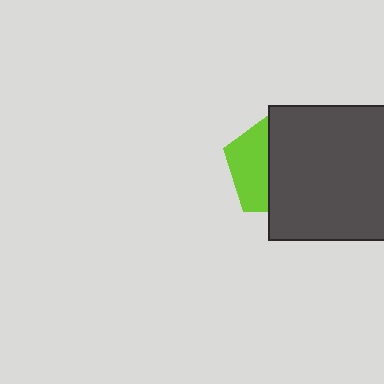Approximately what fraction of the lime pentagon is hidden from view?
Roughly 63% of the lime pentagon is hidden behind the dark gray square.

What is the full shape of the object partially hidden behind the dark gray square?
The partially hidden object is a lime pentagon.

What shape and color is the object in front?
The object in front is a dark gray square.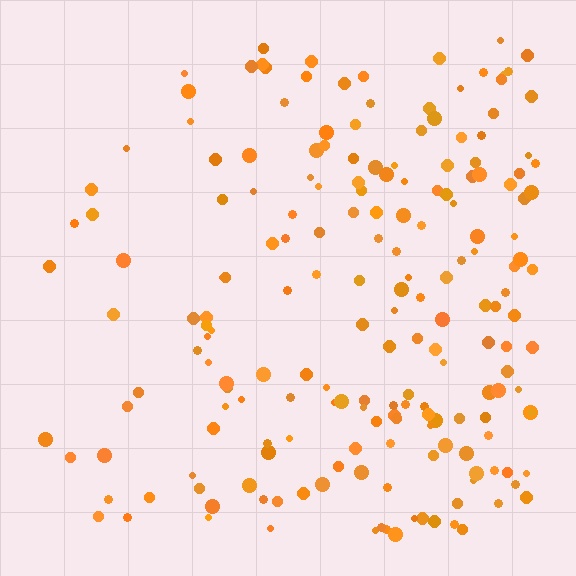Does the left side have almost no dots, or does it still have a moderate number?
Still a moderate number, just noticeably fewer than the right.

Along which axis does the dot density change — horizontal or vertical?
Horizontal.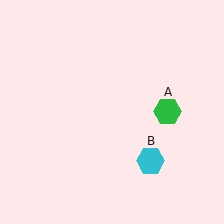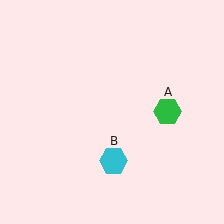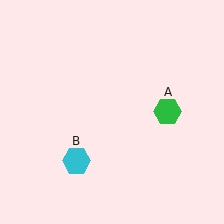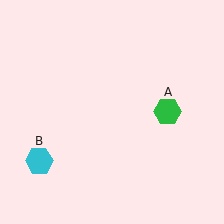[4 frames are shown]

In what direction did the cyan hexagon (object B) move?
The cyan hexagon (object B) moved left.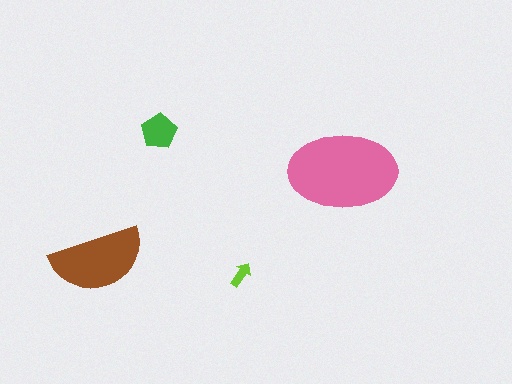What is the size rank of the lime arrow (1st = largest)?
4th.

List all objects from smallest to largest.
The lime arrow, the green pentagon, the brown semicircle, the pink ellipse.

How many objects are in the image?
There are 4 objects in the image.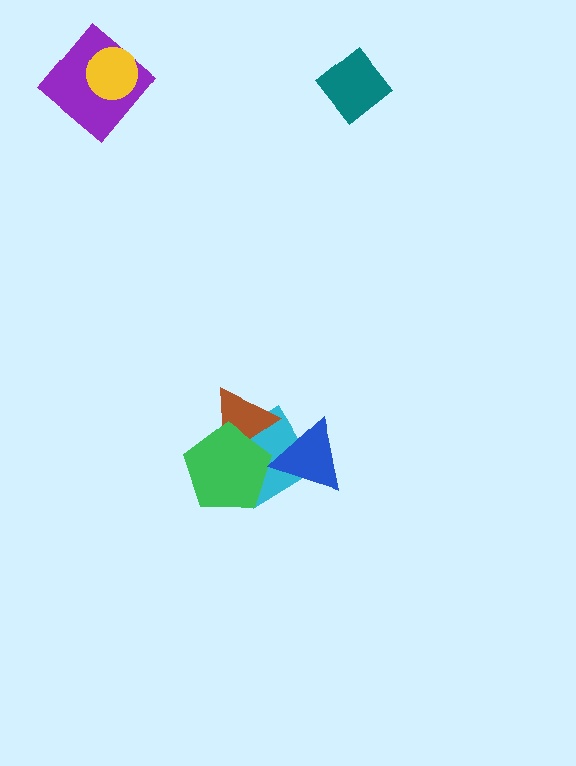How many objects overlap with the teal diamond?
0 objects overlap with the teal diamond.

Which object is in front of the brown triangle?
The green pentagon is in front of the brown triangle.